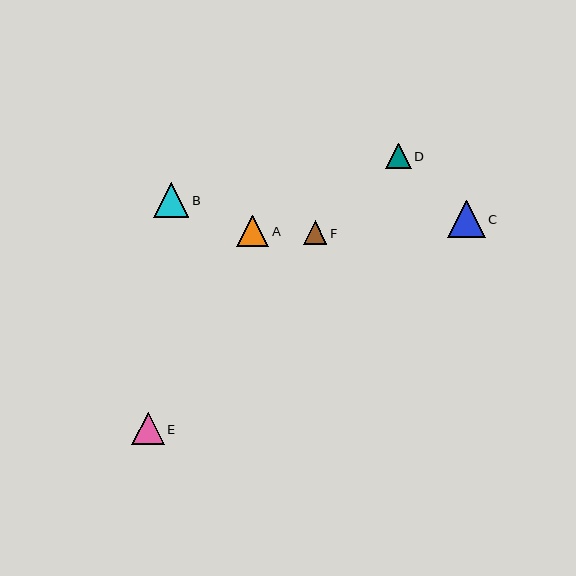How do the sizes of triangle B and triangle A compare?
Triangle B and triangle A are approximately the same size.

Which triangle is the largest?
Triangle C is the largest with a size of approximately 38 pixels.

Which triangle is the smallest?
Triangle F is the smallest with a size of approximately 23 pixels.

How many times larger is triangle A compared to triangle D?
Triangle A is approximately 1.2 times the size of triangle D.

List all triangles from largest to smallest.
From largest to smallest: C, B, E, A, D, F.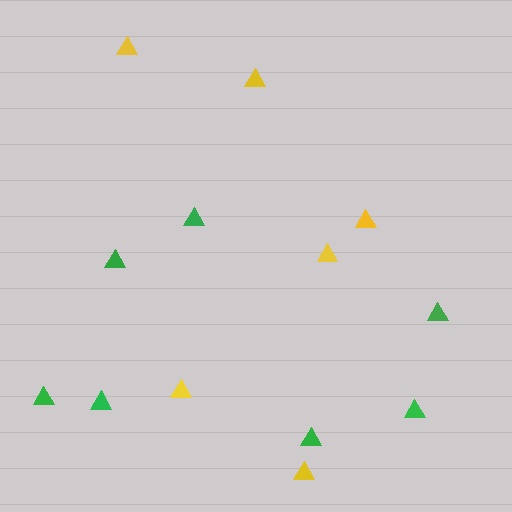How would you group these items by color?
There are 2 groups: one group of green triangles (7) and one group of yellow triangles (6).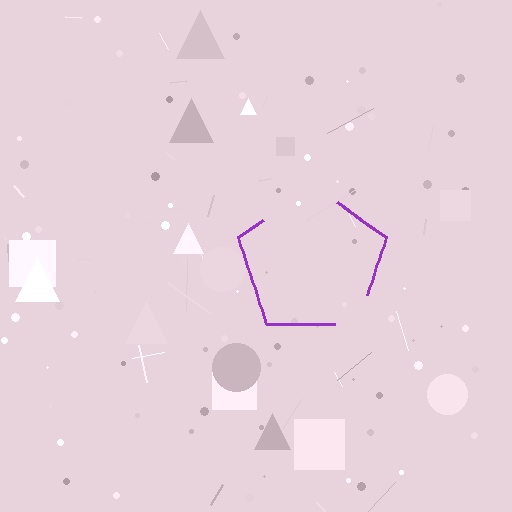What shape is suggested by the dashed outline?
The dashed outline suggests a pentagon.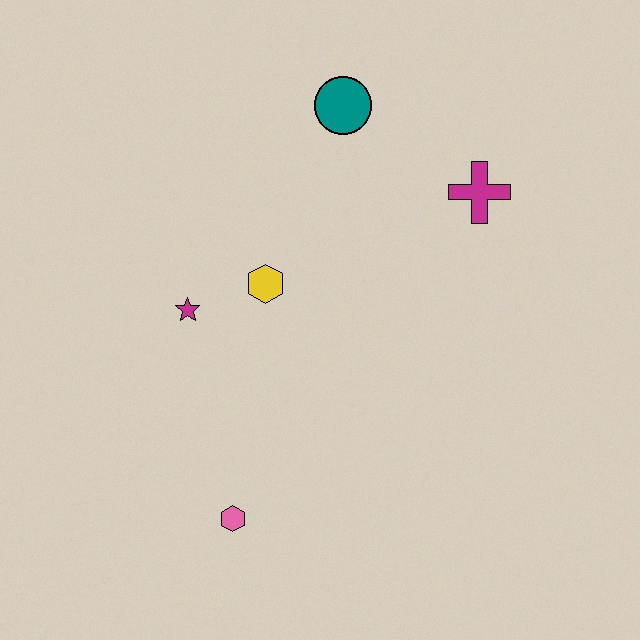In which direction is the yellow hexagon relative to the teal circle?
The yellow hexagon is below the teal circle.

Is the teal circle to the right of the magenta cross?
No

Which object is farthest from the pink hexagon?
The teal circle is farthest from the pink hexagon.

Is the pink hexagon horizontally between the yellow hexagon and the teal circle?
No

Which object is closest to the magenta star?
The yellow hexagon is closest to the magenta star.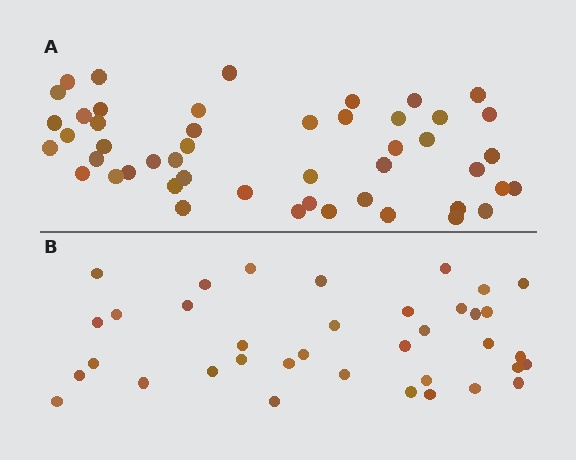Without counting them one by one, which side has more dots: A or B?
Region A (the top region) has more dots.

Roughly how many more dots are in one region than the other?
Region A has roughly 12 or so more dots than region B.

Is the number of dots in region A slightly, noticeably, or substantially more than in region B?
Region A has noticeably more, but not dramatically so. The ratio is roughly 1.3 to 1.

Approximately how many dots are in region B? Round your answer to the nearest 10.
About 40 dots. (The exact count is 37, which rounds to 40.)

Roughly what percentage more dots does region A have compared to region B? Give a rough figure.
About 30% more.